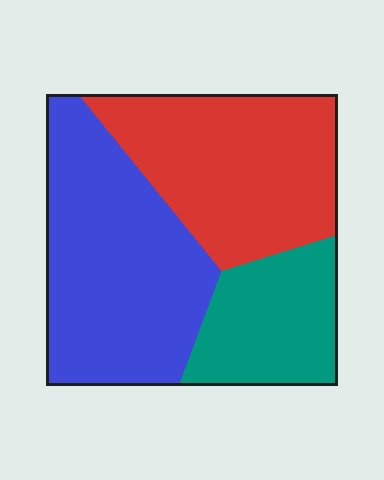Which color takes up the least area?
Teal, at roughly 20%.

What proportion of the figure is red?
Red covers around 35% of the figure.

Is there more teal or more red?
Red.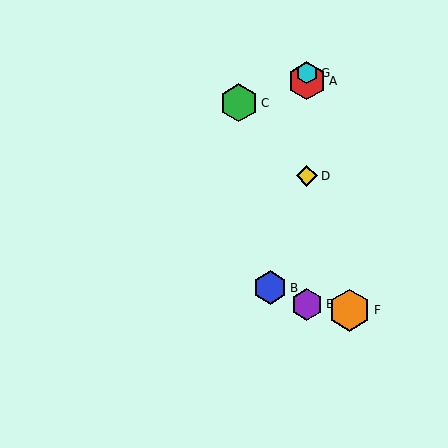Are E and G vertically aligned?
Yes, both are at x≈307.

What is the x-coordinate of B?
Object B is at x≈270.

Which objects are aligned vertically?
Objects A, D, E, G are aligned vertically.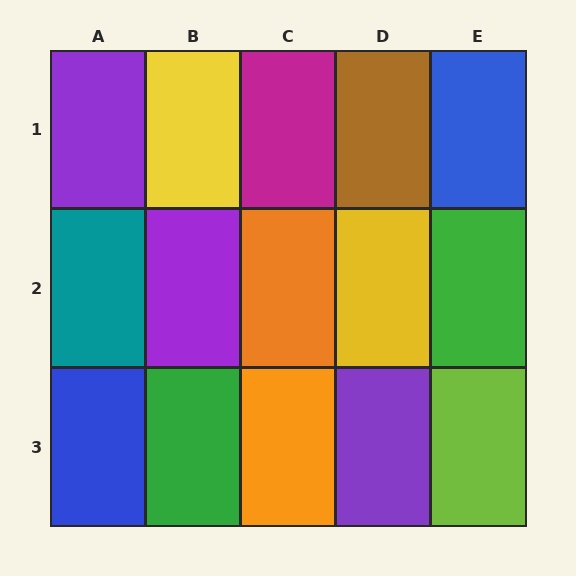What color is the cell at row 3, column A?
Blue.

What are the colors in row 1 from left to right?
Purple, yellow, magenta, brown, blue.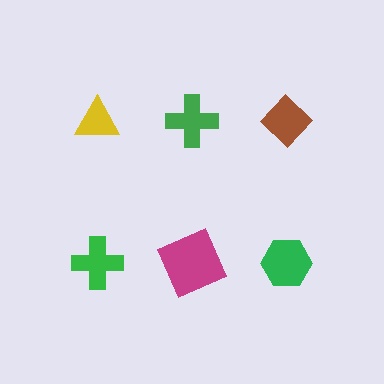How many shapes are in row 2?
3 shapes.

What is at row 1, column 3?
A brown diamond.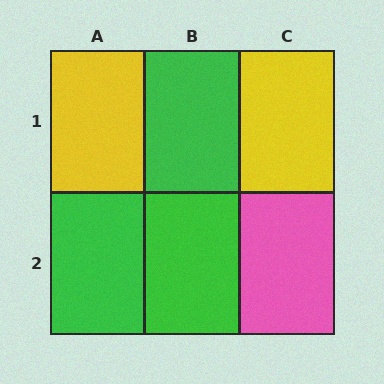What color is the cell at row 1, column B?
Green.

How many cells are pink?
1 cell is pink.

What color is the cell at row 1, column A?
Yellow.